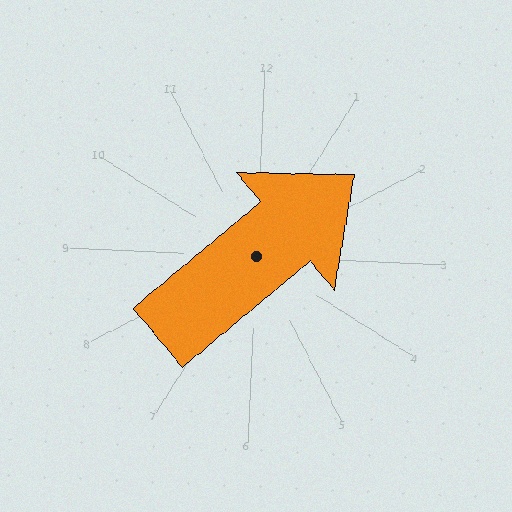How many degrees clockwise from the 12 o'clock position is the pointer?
Approximately 48 degrees.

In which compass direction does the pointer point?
Northeast.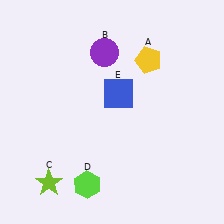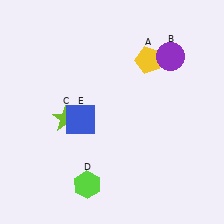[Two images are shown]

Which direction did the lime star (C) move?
The lime star (C) moved up.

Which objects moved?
The objects that moved are: the purple circle (B), the lime star (C), the blue square (E).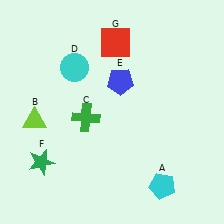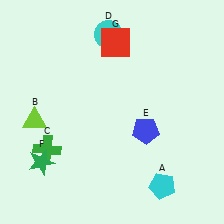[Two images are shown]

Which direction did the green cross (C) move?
The green cross (C) moved left.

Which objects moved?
The objects that moved are: the green cross (C), the cyan circle (D), the blue pentagon (E).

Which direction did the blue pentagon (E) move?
The blue pentagon (E) moved down.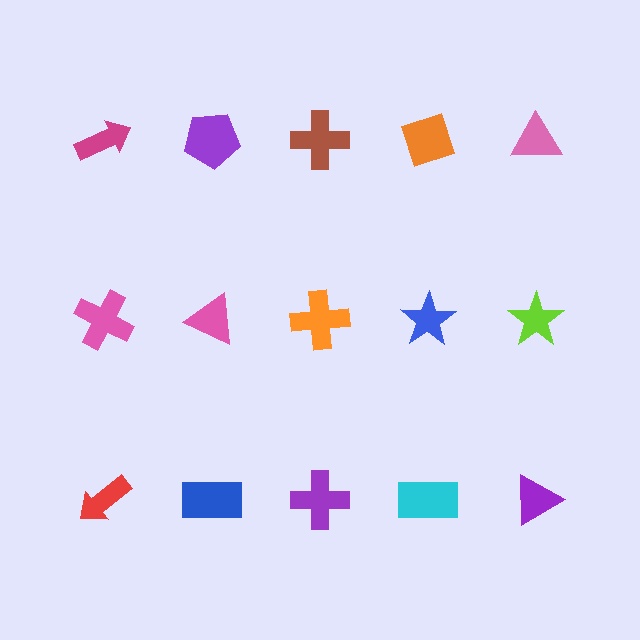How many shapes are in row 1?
5 shapes.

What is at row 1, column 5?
A pink triangle.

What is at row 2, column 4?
A blue star.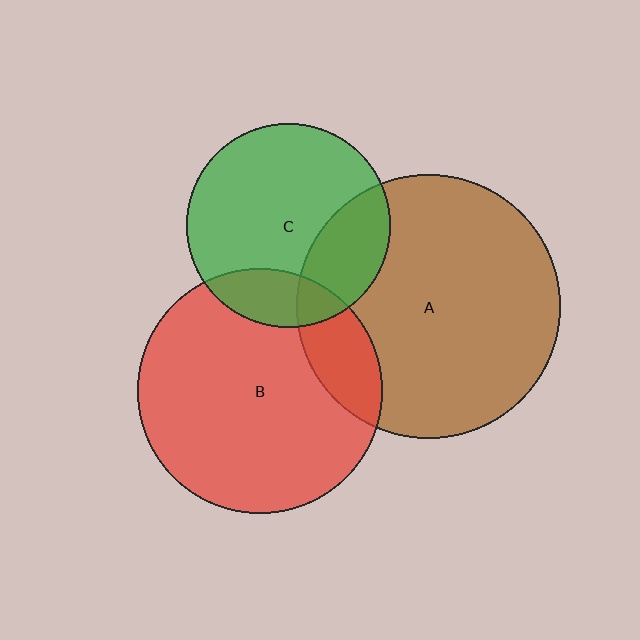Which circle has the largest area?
Circle A (brown).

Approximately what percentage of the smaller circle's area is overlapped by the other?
Approximately 25%.